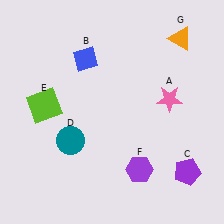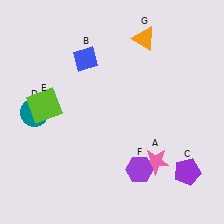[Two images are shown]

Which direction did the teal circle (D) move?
The teal circle (D) moved left.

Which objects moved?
The objects that moved are: the pink star (A), the teal circle (D), the orange triangle (G).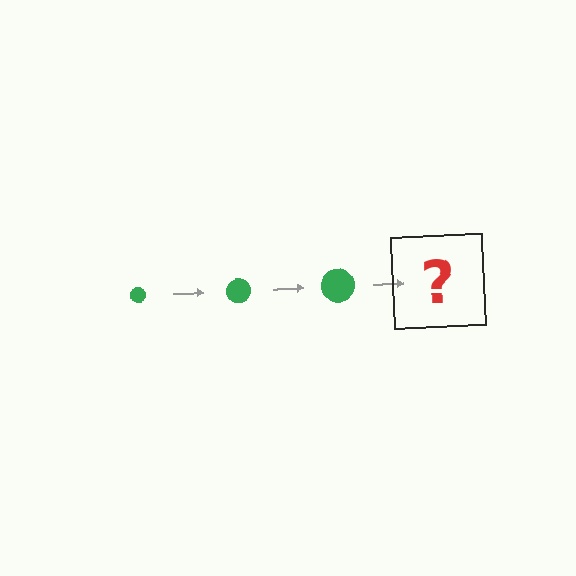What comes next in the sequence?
The next element should be a green circle, larger than the previous one.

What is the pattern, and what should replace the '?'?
The pattern is that the circle gets progressively larger each step. The '?' should be a green circle, larger than the previous one.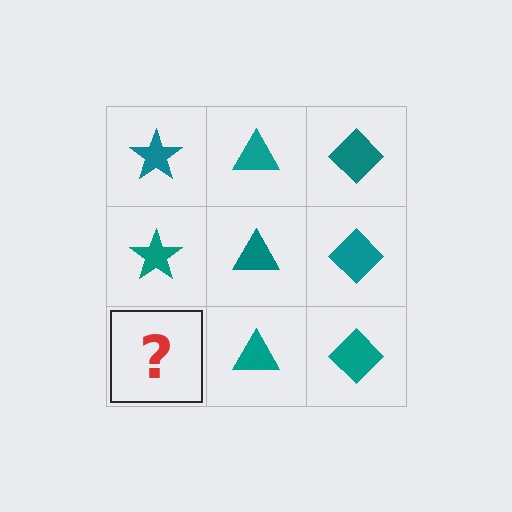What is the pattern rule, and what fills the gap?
The rule is that each column has a consistent shape. The gap should be filled with a teal star.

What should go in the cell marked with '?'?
The missing cell should contain a teal star.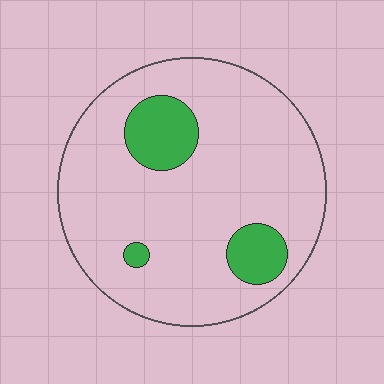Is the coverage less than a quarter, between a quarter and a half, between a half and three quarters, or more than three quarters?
Less than a quarter.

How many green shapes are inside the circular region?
3.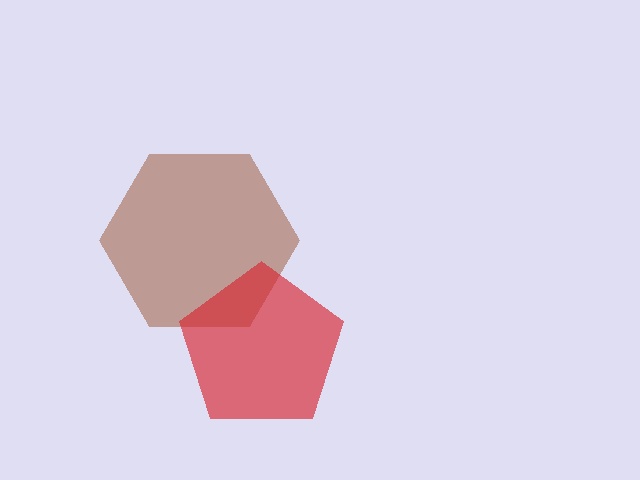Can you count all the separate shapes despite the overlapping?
Yes, there are 2 separate shapes.